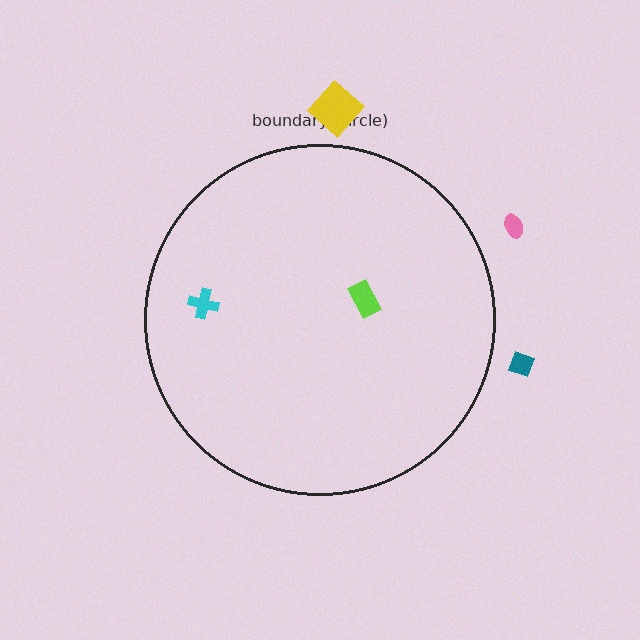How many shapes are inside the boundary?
2 inside, 3 outside.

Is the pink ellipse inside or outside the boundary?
Outside.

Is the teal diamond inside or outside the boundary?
Outside.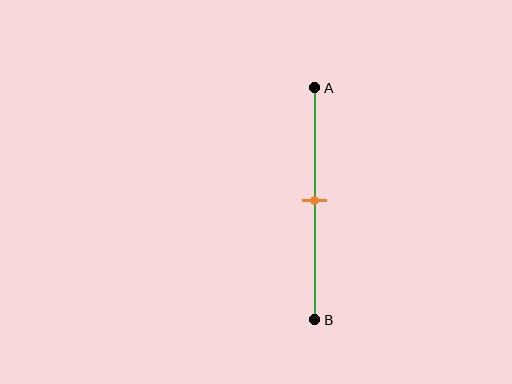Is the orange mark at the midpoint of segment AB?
Yes, the mark is approximately at the midpoint.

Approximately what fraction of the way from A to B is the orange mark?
The orange mark is approximately 50% of the way from A to B.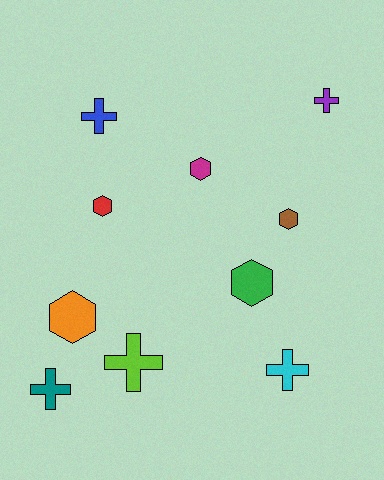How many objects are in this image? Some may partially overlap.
There are 10 objects.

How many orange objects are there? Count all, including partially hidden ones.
There is 1 orange object.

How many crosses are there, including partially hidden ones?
There are 5 crosses.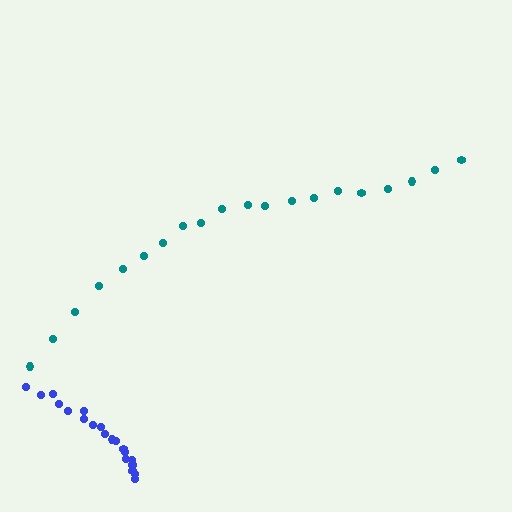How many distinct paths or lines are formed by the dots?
There are 2 distinct paths.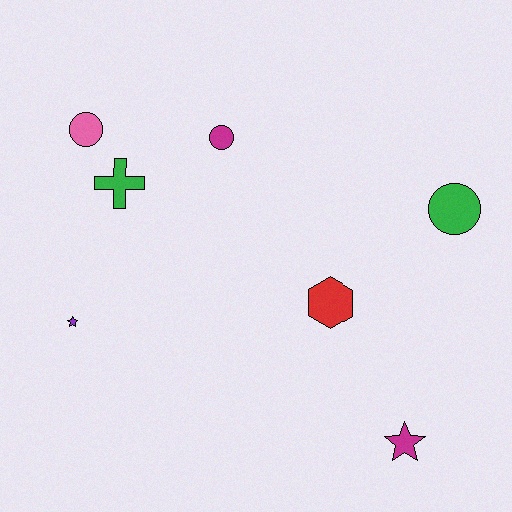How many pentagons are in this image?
There are no pentagons.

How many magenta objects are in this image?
There are 2 magenta objects.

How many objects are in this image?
There are 7 objects.